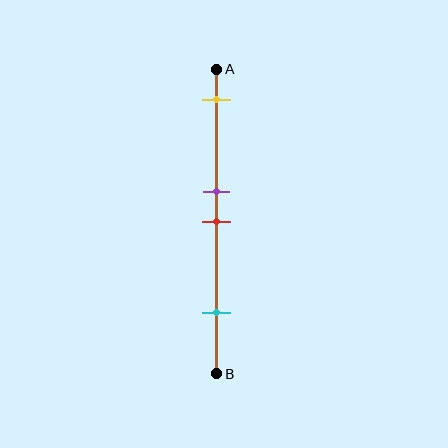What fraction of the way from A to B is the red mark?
The red mark is approximately 50% (0.5) of the way from A to B.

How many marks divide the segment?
There are 4 marks dividing the segment.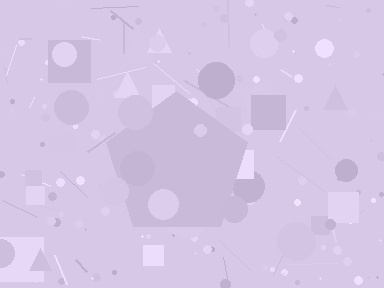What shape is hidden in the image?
A pentagon is hidden in the image.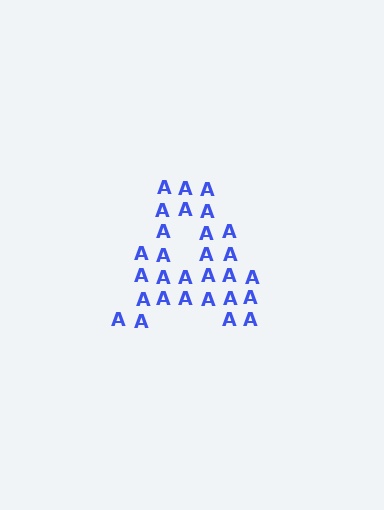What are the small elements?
The small elements are letter A's.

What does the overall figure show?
The overall figure shows the letter A.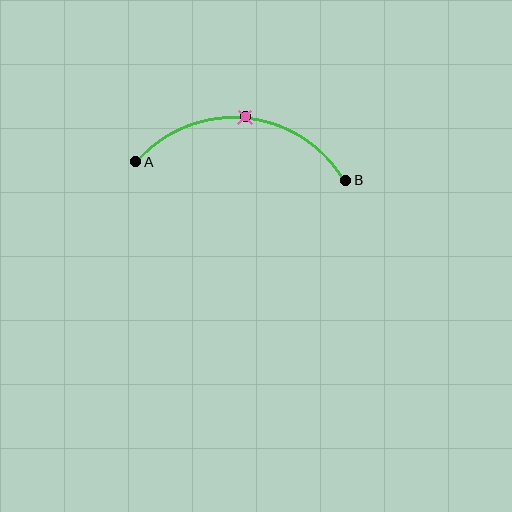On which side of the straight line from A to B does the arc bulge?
The arc bulges above the straight line connecting A and B.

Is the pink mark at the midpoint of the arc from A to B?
Yes. The pink mark lies on the arc at equal arc-length from both A and B — it is the arc midpoint.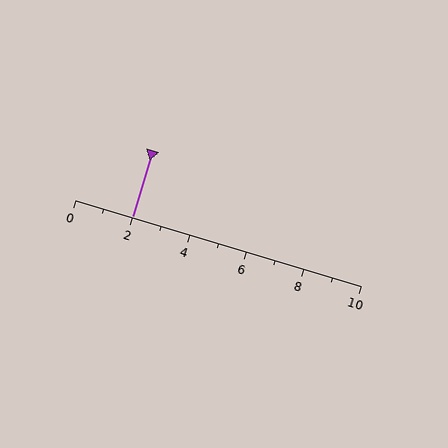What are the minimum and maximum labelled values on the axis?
The axis runs from 0 to 10.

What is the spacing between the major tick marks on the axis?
The major ticks are spaced 2 apart.